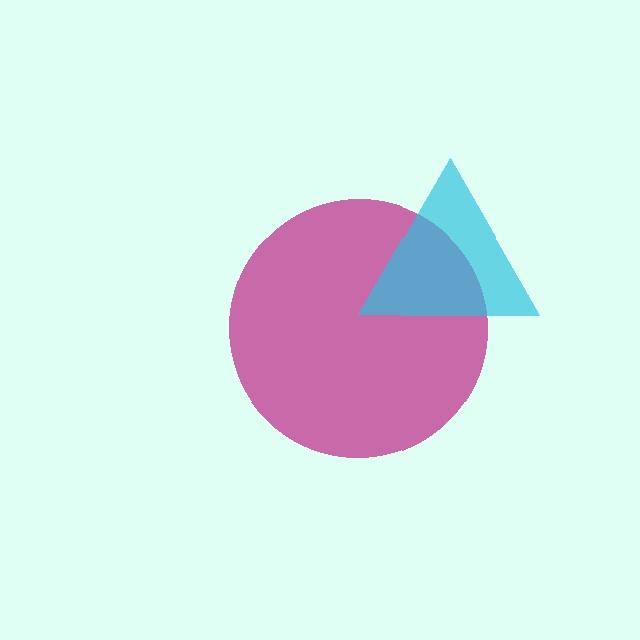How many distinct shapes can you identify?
There are 2 distinct shapes: a magenta circle, a cyan triangle.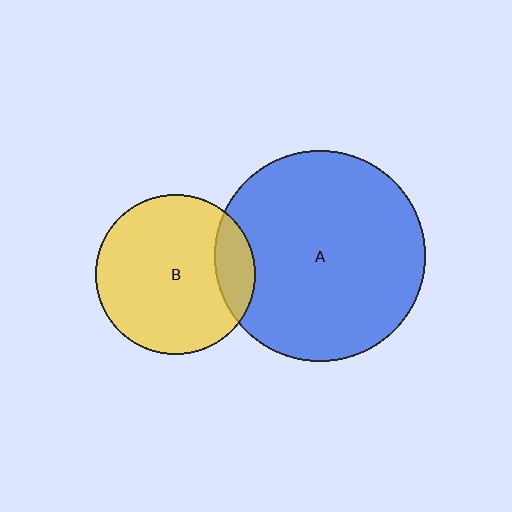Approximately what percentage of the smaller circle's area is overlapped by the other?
Approximately 15%.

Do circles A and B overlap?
Yes.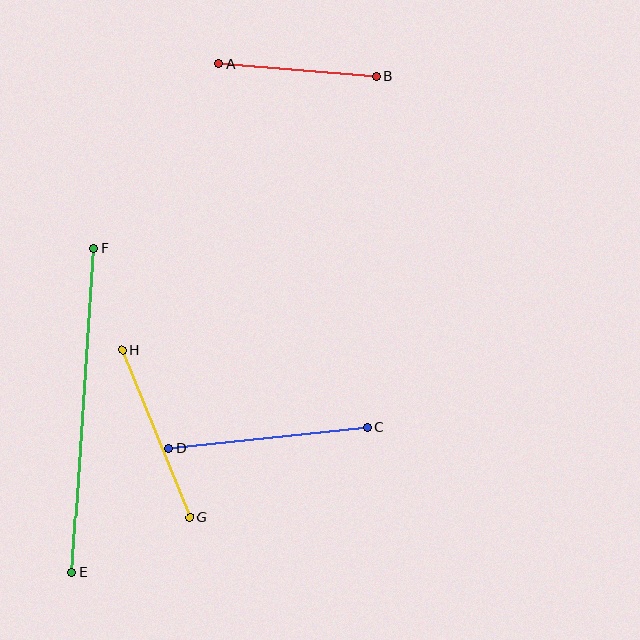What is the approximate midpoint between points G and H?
The midpoint is at approximately (156, 434) pixels.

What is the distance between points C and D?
The distance is approximately 200 pixels.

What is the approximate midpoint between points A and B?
The midpoint is at approximately (297, 70) pixels.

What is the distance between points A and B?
The distance is approximately 158 pixels.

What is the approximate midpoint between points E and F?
The midpoint is at approximately (83, 411) pixels.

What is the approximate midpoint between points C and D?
The midpoint is at approximately (268, 438) pixels.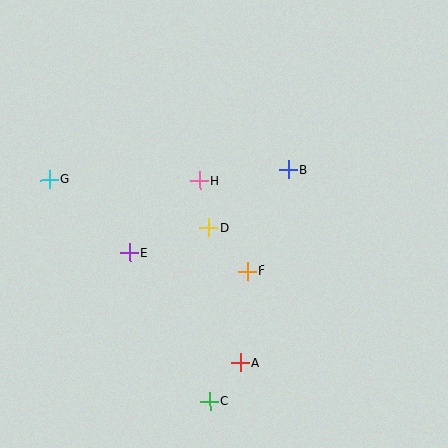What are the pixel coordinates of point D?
Point D is at (209, 228).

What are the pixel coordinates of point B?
Point B is at (288, 170).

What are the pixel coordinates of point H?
Point H is at (200, 181).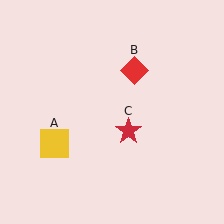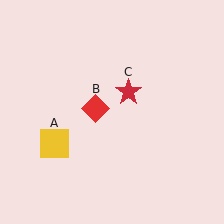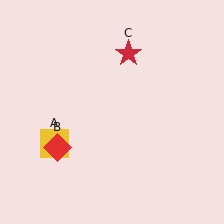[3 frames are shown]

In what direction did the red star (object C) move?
The red star (object C) moved up.